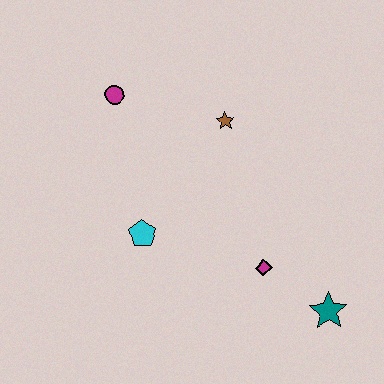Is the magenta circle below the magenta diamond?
No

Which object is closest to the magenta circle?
The brown star is closest to the magenta circle.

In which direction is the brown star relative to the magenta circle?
The brown star is to the right of the magenta circle.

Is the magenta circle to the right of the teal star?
No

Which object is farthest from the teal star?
The magenta circle is farthest from the teal star.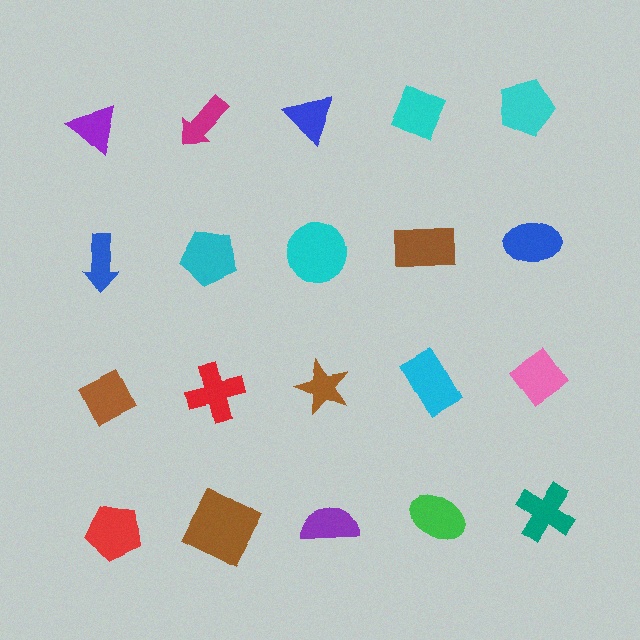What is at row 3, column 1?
A brown diamond.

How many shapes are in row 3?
5 shapes.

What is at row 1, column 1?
A purple triangle.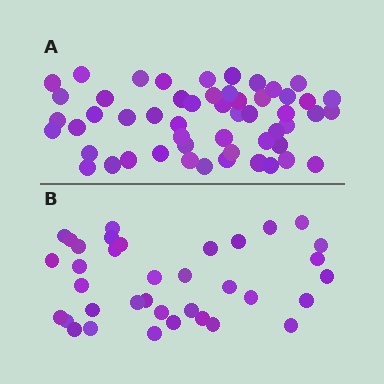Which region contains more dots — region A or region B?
Region A (the top region) has more dots.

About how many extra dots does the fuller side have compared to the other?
Region A has approximately 15 more dots than region B.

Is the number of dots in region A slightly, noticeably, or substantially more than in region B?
Region A has substantially more. The ratio is roughly 1.5 to 1.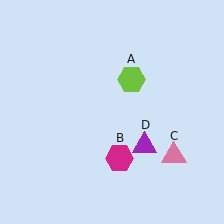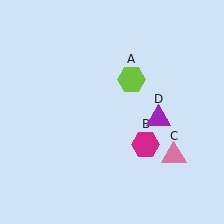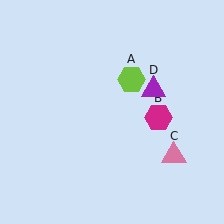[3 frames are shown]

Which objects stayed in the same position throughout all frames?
Lime hexagon (object A) and pink triangle (object C) remained stationary.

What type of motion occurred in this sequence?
The magenta hexagon (object B), purple triangle (object D) rotated counterclockwise around the center of the scene.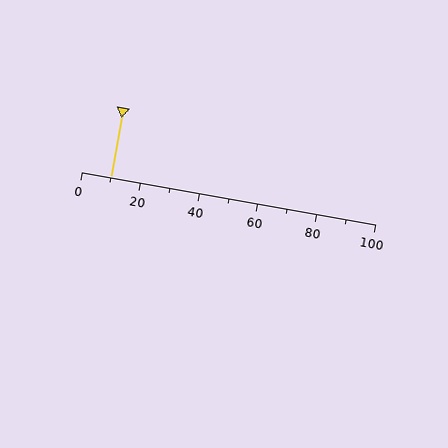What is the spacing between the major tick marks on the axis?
The major ticks are spaced 20 apart.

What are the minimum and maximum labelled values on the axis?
The axis runs from 0 to 100.